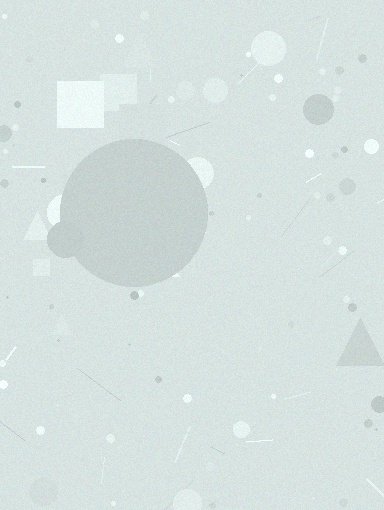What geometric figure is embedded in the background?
A circle is embedded in the background.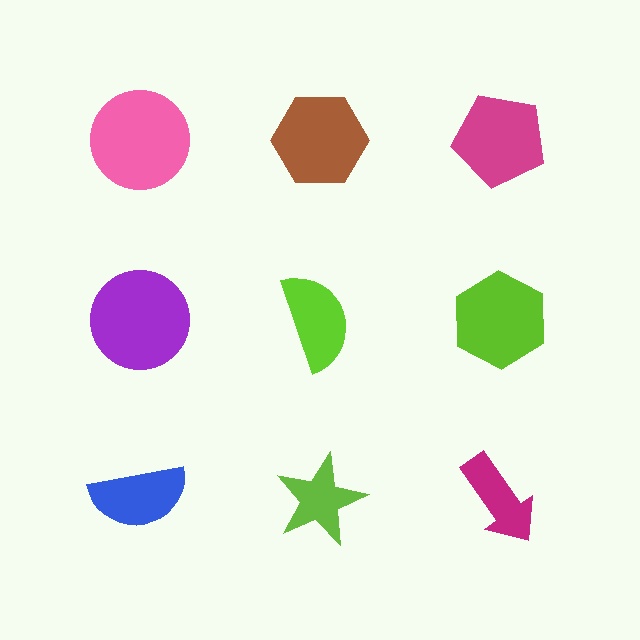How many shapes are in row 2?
3 shapes.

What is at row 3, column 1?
A blue semicircle.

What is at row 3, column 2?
A lime star.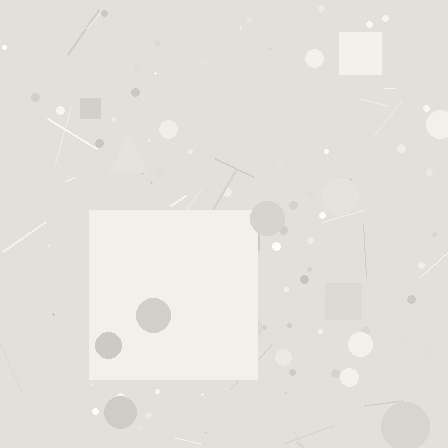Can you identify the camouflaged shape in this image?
The camouflaged shape is a square.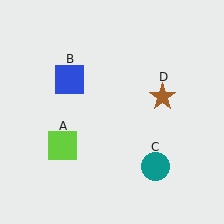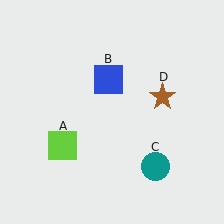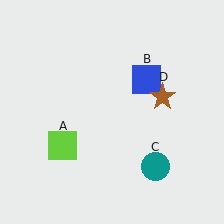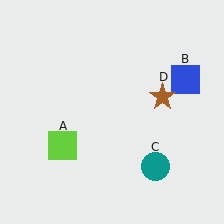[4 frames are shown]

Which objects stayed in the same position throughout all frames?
Lime square (object A) and teal circle (object C) and brown star (object D) remained stationary.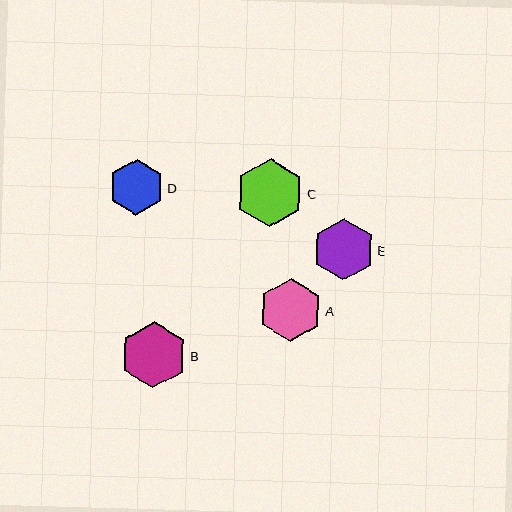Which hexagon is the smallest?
Hexagon D is the smallest with a size of approximately 55 pixels.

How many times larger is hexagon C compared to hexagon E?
Hexagon C is approximately 1.1 times the size of hexagon E.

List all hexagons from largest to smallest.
From largest to smallest: C, B, A, E, D.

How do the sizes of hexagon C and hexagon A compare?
Hexagon C and hexagon A are approximately the same size.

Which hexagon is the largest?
Hexagon C is the largest with a size of approximately 68 pixels.